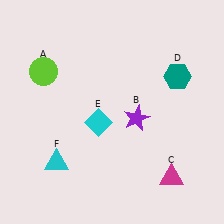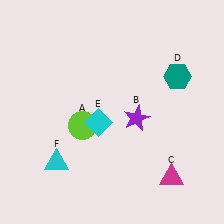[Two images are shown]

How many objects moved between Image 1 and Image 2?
1 object moved between the two images.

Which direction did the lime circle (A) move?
The lime circle (A) moved down.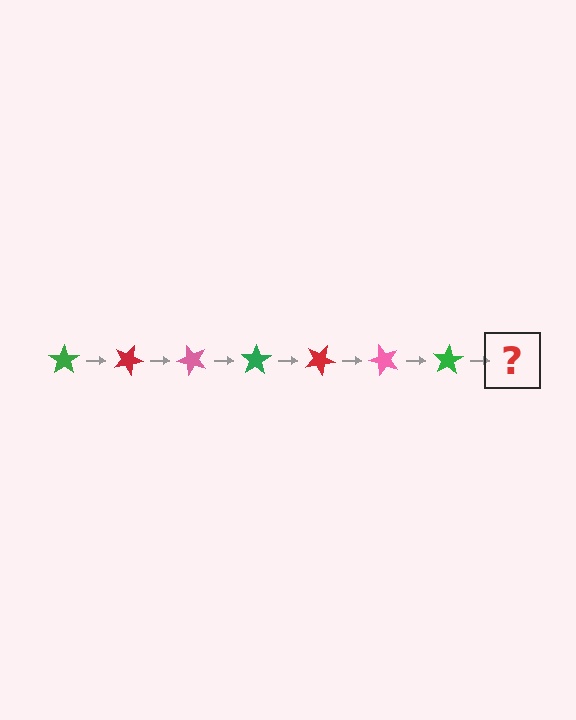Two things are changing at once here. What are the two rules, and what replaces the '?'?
The two rules are that it rotates 25 degrees each step and the color cycles through green, red, and pink. The '?' should be a red star, rotated 175 degrees from the start.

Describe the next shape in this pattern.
It should be a red star, rotated 175 degrees from the start.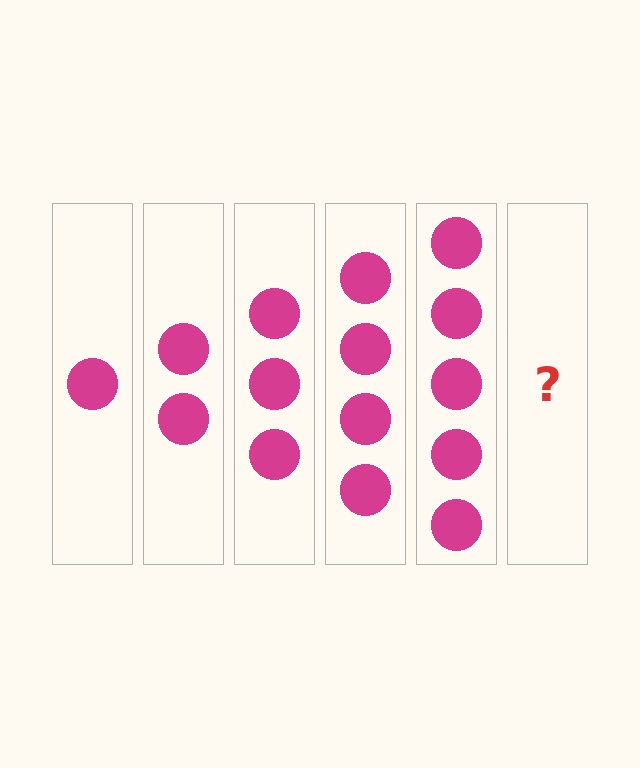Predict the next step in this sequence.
The next step is 6 circles.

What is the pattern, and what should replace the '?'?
The pattern is that each step adds one more circle. The '?' should be 6 circles.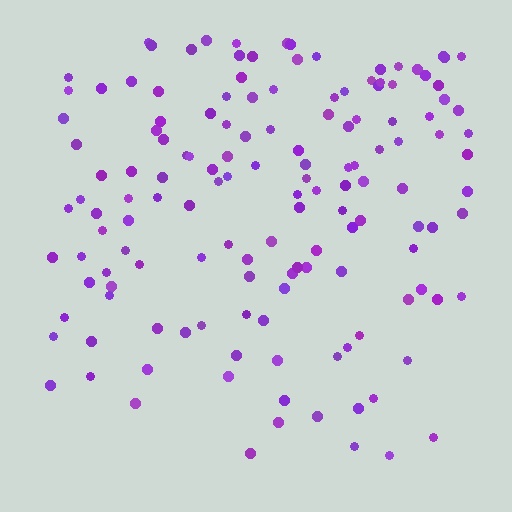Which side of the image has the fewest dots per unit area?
The bottom.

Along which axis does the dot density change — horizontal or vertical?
Vertical.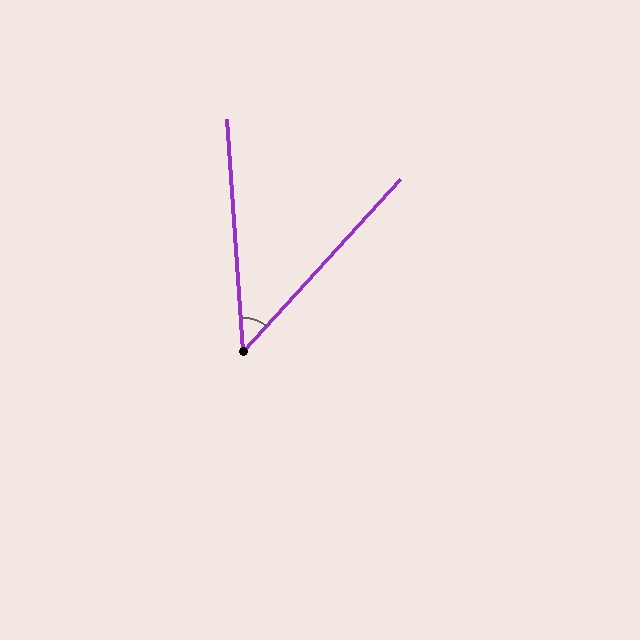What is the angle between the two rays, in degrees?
Approximately 46 degrees.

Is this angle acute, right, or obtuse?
It is acute.